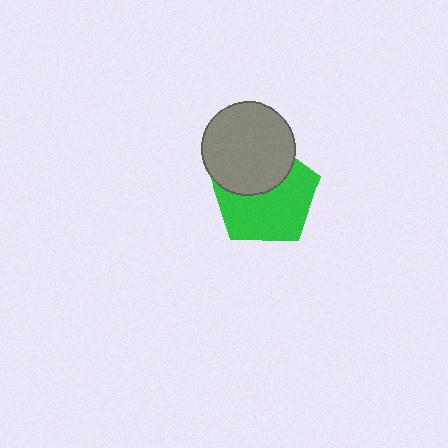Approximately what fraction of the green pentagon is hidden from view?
Roughly 38% of the green pentagon is hidden behind the gray circle.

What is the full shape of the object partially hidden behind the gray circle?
The partially hidden object is a green pentagon.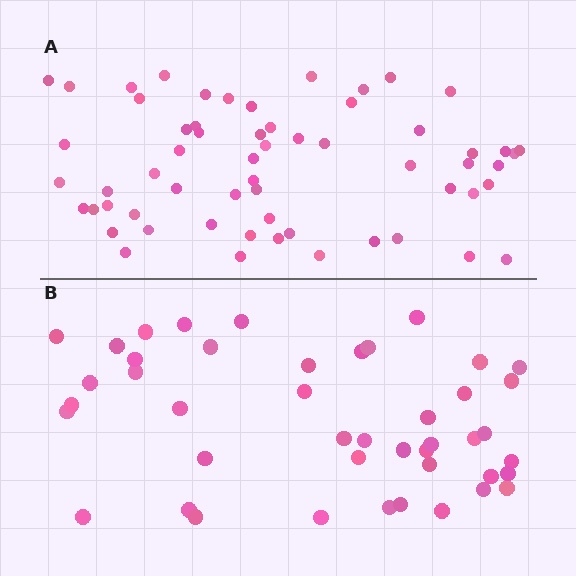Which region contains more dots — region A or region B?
Region A (the top region) has more dots.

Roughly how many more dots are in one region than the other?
Region A has approximately 15 more dots than region B.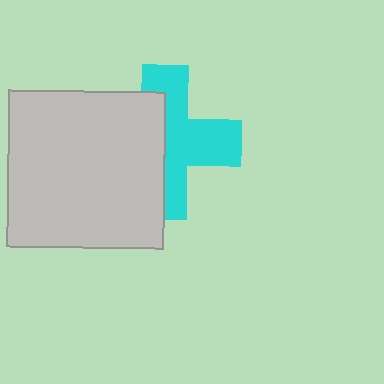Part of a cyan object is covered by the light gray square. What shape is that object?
It is a cross.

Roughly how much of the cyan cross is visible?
About half of it is visible (roughly 53%).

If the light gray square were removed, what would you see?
You would see the complete cyan cross.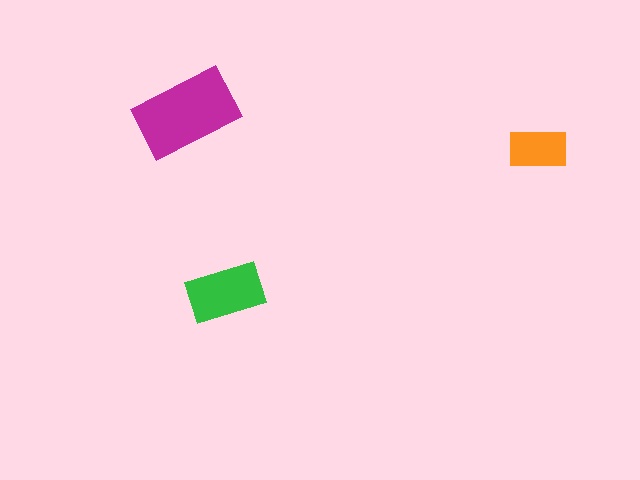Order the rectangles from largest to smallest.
the magenta one, the green one, the orange one.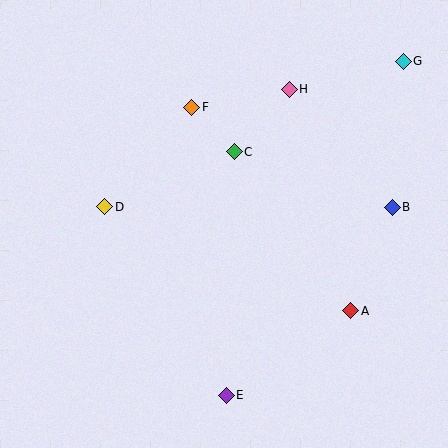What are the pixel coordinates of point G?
Point G is at (403, 61).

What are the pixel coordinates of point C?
Point C is at (234, 152).